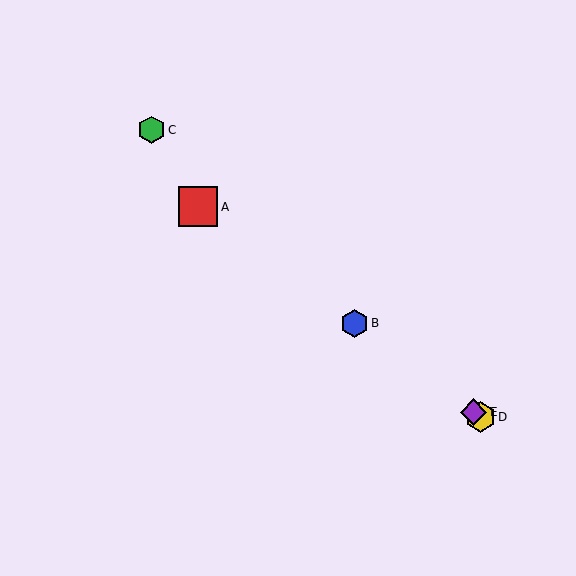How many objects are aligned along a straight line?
4 objects (A, B, D, E) are aligned along a straight line.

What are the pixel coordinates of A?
Object A is at (198, 207).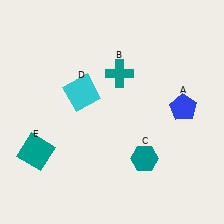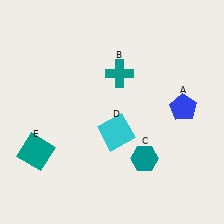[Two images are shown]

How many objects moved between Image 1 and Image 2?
1 object moved between the two images.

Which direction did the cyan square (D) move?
The cyan square (D) moved down.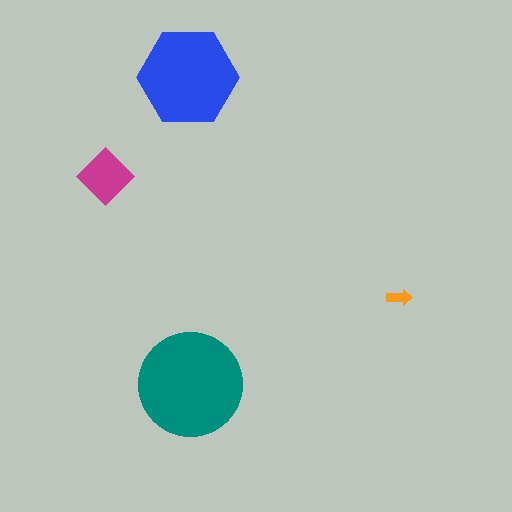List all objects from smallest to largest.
The orange arrow, the magenta diamond, the blue hexagon, the teal circle.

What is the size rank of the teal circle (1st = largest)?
1st.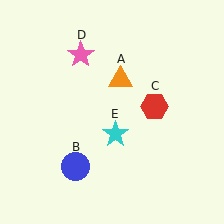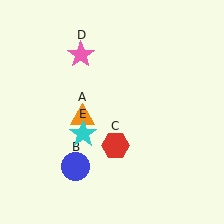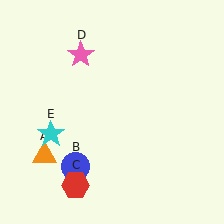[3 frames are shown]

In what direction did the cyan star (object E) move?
The cyan star (object E) moved left.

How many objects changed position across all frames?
3 objects changed position: orange triangle (object A), red hexagon (object C), cyan star (object E).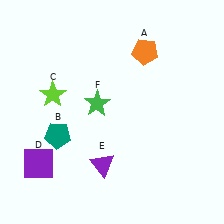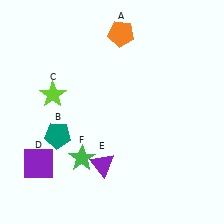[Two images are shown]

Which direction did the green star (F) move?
The green star (F) moved down.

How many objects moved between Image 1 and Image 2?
2 objects moved between the two images.